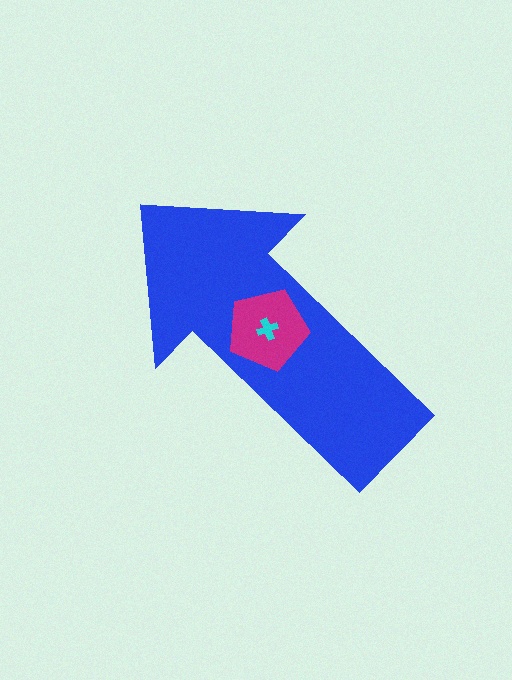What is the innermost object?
The cyan cross.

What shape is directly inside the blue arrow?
The magenta pentagon.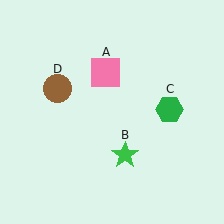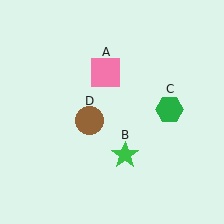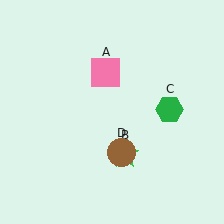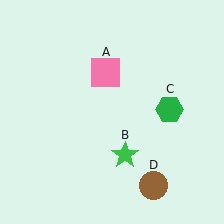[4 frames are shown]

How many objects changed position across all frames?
1 object changed position: brown circle (object D).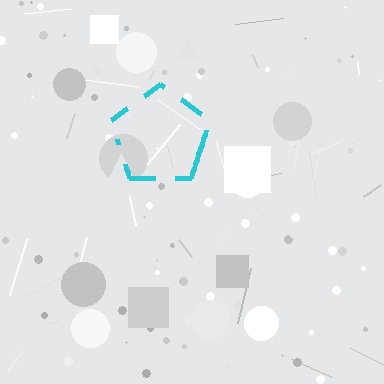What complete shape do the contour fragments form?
The contour fragments form a pentagon.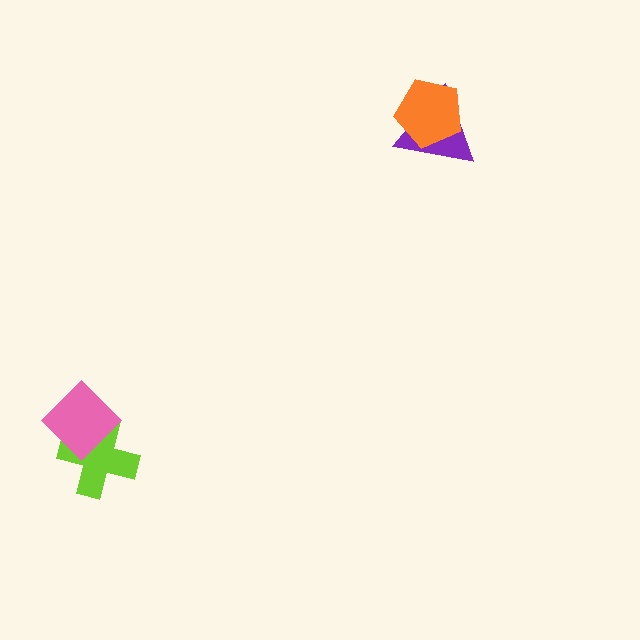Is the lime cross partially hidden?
Yes, it is partially covered by another shape.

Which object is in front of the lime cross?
The pink diamond is in front of the lime cross.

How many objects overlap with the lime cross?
1 object overlaps with the lime cross.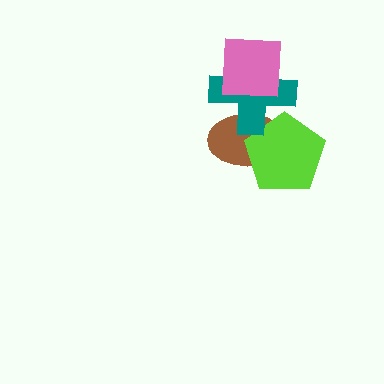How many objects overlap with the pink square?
1 object overlaps with the pink square.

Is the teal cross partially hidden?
Yes, it is partially covered by another shape.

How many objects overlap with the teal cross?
3 objects overlap with the teal cross.